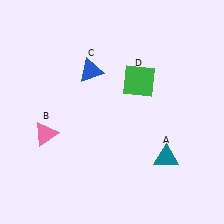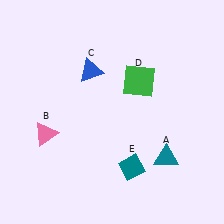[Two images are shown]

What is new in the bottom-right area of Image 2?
A teal diamond (E) was added in the bottom-right area of Image 2.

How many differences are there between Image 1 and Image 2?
There is 1 difference between the two images.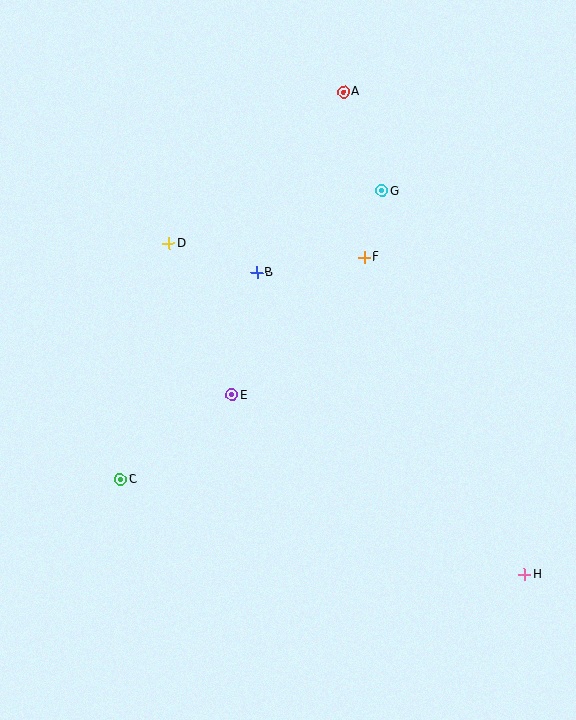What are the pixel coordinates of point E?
Point E is at (232, 395).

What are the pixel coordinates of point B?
Point B is at (257, 273).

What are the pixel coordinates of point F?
Point F is at (364, 257).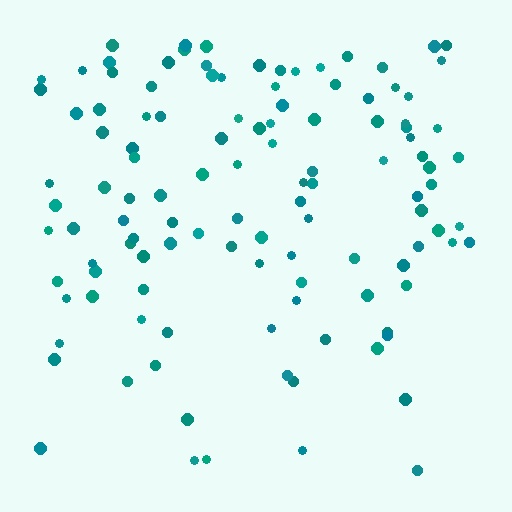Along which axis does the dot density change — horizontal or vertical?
Vertical.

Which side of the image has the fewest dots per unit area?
The bottom.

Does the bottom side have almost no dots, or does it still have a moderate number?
Still a moderate number, just noticeably fewer than the top.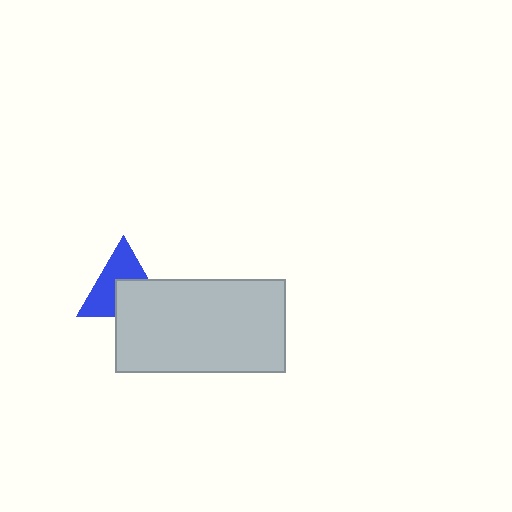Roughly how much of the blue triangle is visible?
About half of it is visible (roughly 57%).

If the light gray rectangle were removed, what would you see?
You would see the complete blue triangle.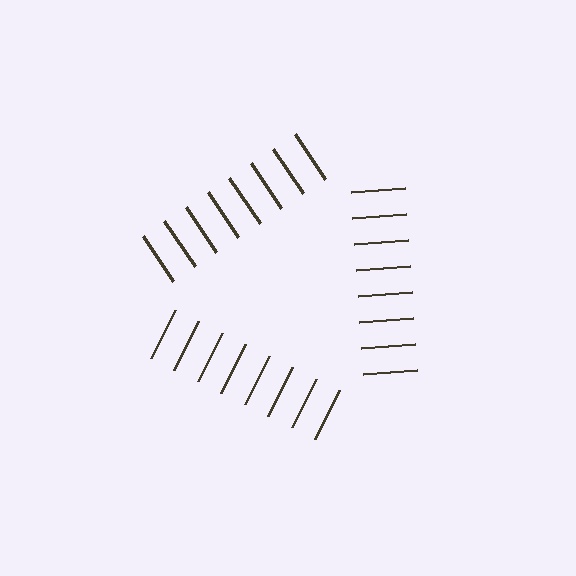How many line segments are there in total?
24 — 8 along each of the 3 edges.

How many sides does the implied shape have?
3 sides — the line-ends trace a triangle.